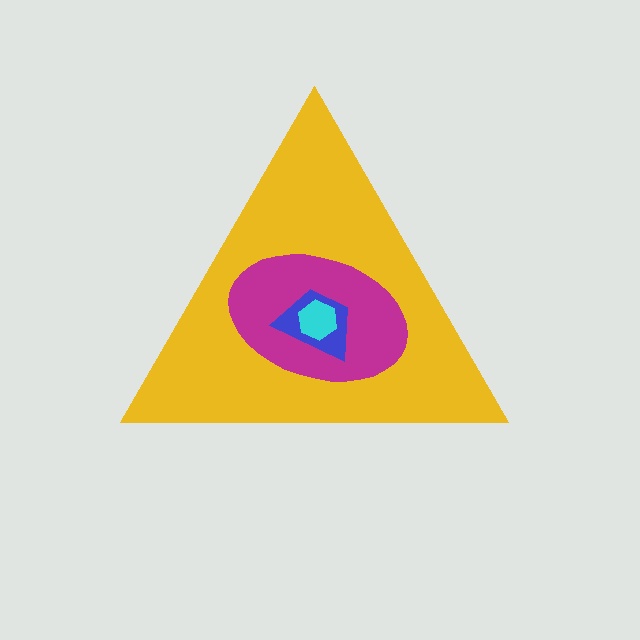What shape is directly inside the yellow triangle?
The magenta ellipse.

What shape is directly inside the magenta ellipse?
The blue trapezoid.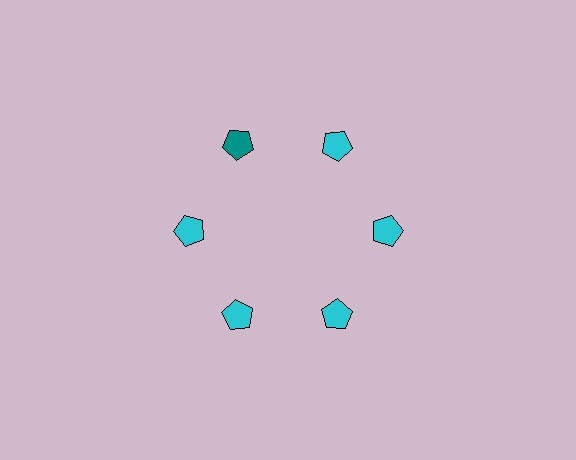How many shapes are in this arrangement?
There are 6 shapes arranged in a ring pattern.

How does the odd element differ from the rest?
It has a different color: teal instead of cyan.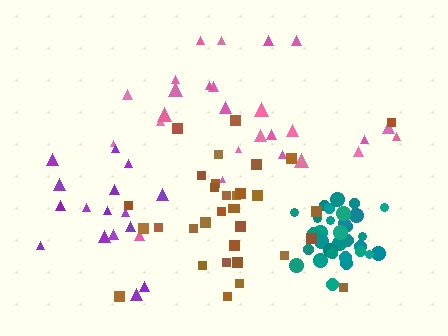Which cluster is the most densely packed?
Teal.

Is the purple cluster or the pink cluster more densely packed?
Purple.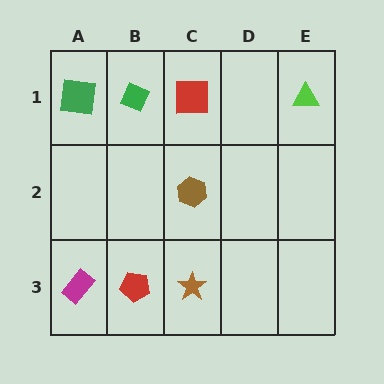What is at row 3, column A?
A magenta rectangle.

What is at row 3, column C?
A brown star.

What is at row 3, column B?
A red pentagon.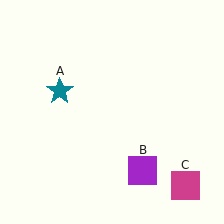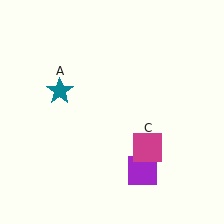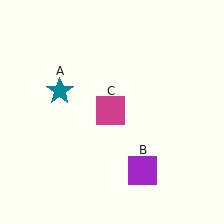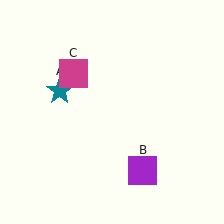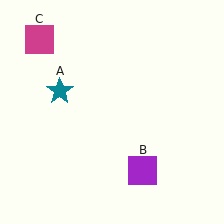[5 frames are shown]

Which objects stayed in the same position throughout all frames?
Teal star (object A) and purple square (object B) remained stationary.